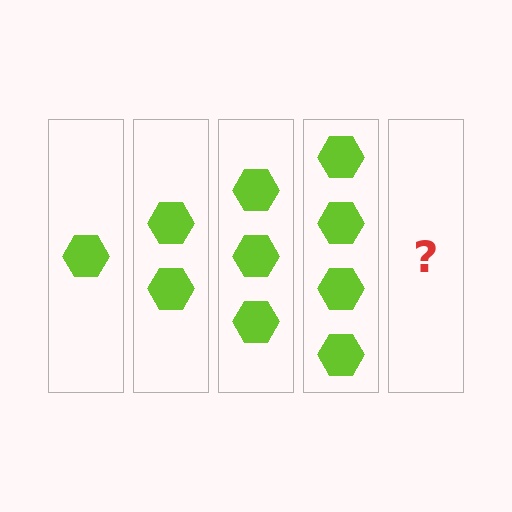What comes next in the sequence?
The next element should be 5 hexagons.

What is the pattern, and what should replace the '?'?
The pattern is that each step adds one more hexagon. The '?' should be 5 hexagons.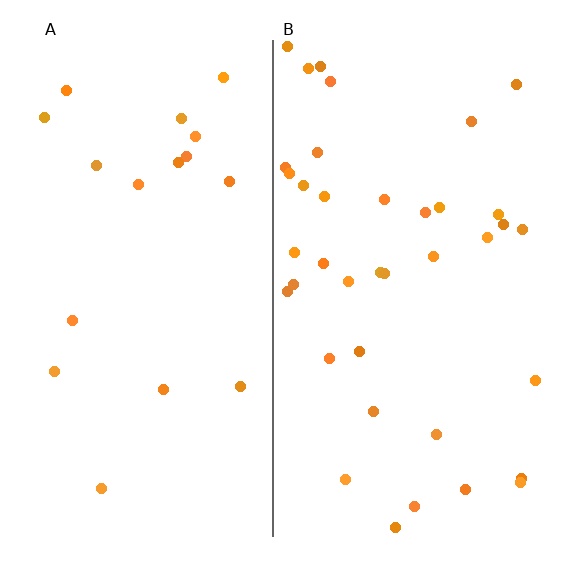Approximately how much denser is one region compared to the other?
Approximately 2.2× — region B over region A.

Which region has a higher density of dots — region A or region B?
B (the right).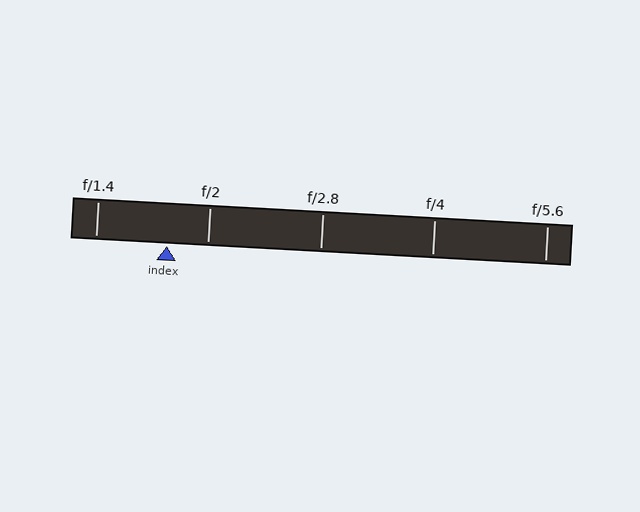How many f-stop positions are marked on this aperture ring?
There are 5 f-stop positions marked.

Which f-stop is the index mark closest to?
The index mark is closest to f/2.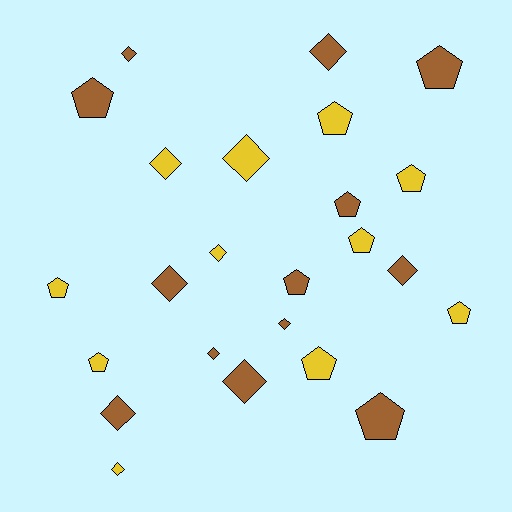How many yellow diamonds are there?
There are 4 yellow diamonds.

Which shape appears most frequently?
Pentagon, with 12 objects.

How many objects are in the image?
There are 24 objects.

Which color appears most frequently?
Brown, with 13 objects.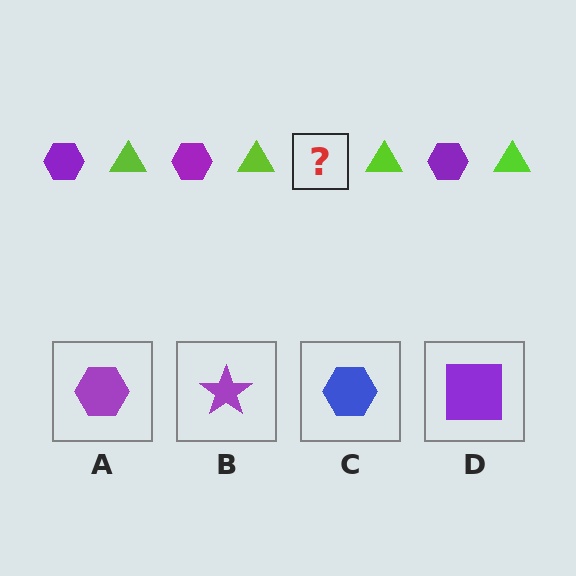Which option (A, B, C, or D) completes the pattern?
A.